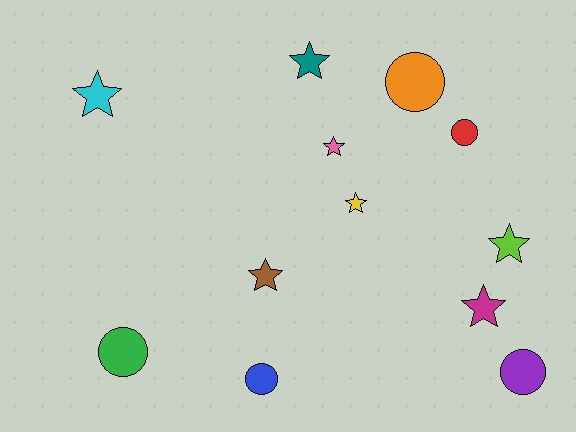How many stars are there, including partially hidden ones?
There are 7 stars.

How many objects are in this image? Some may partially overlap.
There are 12 objects.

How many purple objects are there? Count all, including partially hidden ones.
There is 1 purple object.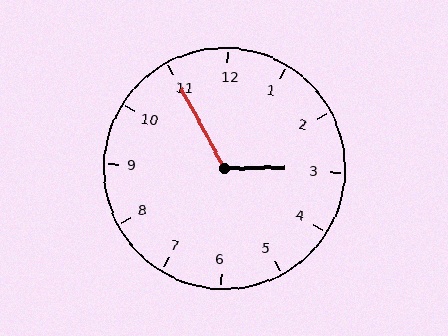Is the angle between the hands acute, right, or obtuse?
It is obtuse.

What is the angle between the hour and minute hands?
Approximately 118 degrees.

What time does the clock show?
2:55.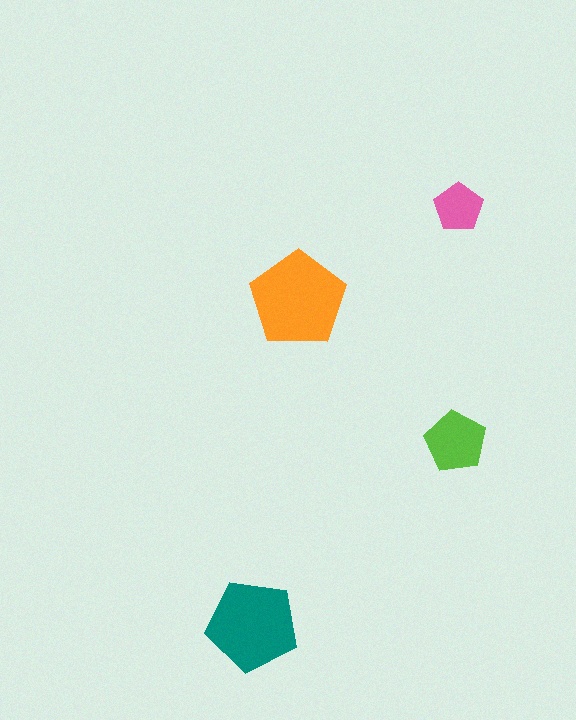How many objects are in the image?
There are 4 objects in the image.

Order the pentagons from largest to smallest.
the orange one, the teal one, the lime one, the pink one.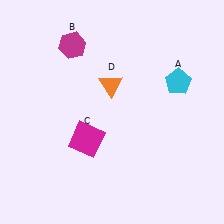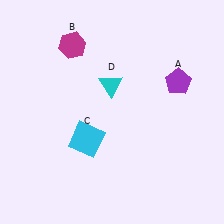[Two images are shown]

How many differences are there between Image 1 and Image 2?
There are 3 differences between the two images.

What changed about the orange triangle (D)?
In Image 1, D is orange. In Image 2, it changed to cyan.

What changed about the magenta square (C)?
In Image 1, C is magenta. In Image 2, it changed to cyan.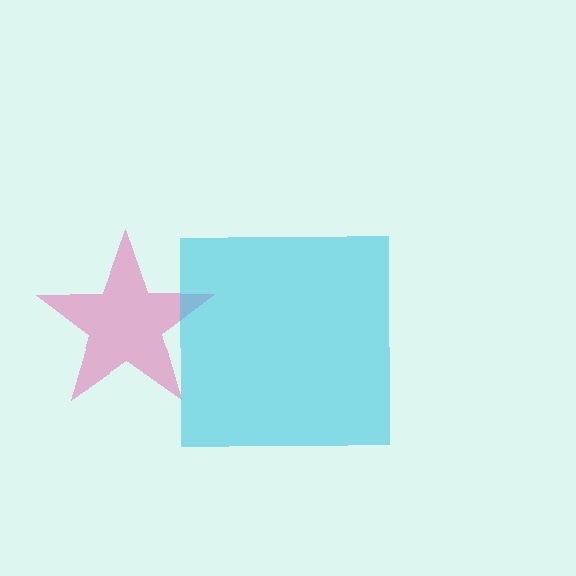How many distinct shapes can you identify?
There are 2 distinct shapes: a pink star, a cyan square.